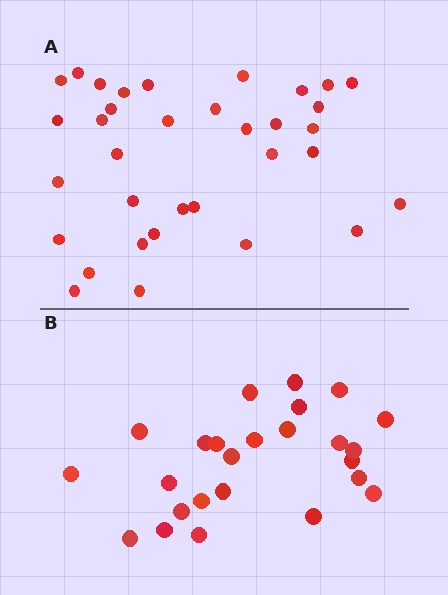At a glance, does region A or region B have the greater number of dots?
Region A (the top region) has more dots.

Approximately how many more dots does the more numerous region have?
Region A has roughly 8 or so more dots than region B.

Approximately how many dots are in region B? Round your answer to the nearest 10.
About 20 dots. (The exact count is 25, which rounds to 20.)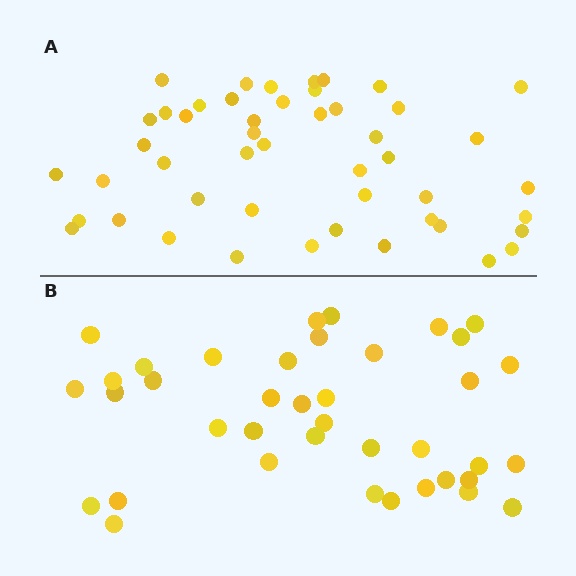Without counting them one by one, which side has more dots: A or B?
Region A (the top region) has more dots.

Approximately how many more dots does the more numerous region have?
Region A has roughly 8 or so more dots than region B.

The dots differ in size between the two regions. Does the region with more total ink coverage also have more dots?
No. Region B has more total ink coverage because its dots are larger, but region A actually contains more individual dots. Total area can be misleading — the number of items is what matters here.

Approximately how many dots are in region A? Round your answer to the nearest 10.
About 50 dots. (The exact count is 48, which rounds to 50.)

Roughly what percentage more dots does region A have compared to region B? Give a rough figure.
About 25% more.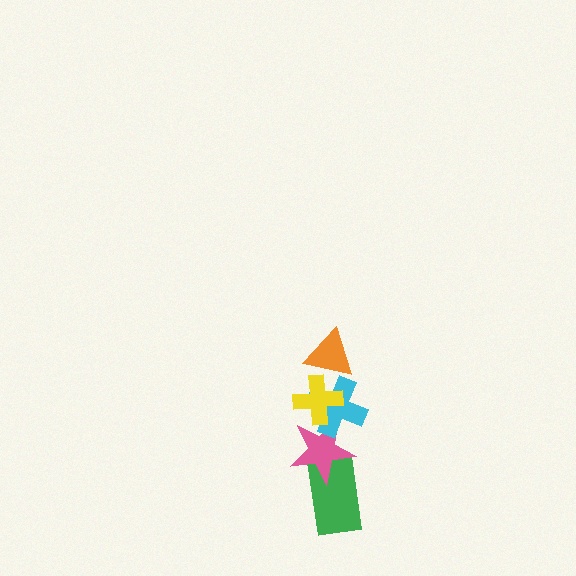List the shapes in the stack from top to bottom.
From top to bottom: the orange triangle, the yellow cross, the cyan cross, the pink star, the green rectangle.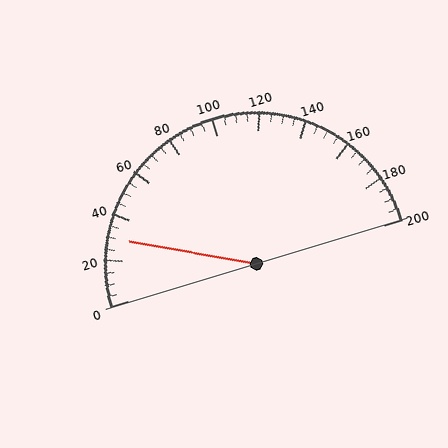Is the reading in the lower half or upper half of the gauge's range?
The reading is in the lower half of the range (0 to 200).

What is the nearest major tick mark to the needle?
The nearest major tick mark is 40.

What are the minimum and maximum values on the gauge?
The gauge ranges from 0 to 200.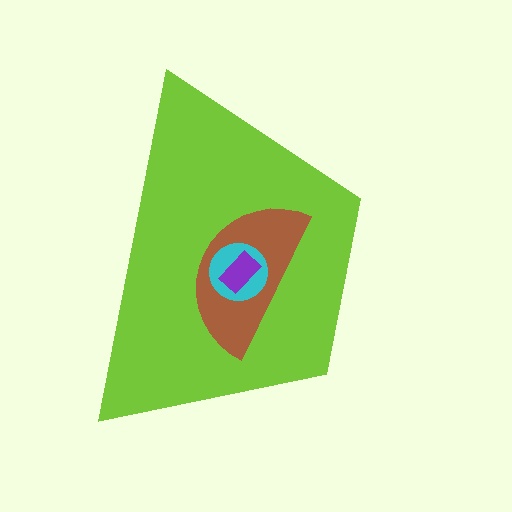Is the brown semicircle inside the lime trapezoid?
Yes.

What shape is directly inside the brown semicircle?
The cyan circle.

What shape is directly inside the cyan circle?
The purple rectangle.